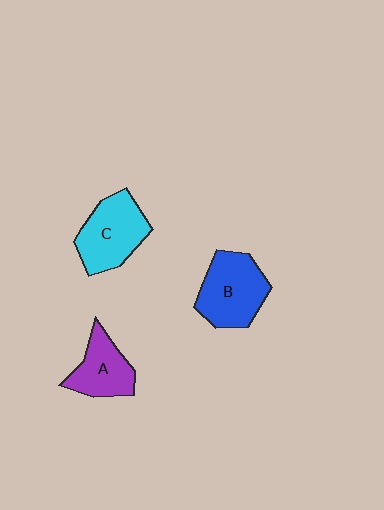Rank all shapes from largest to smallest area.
From largest to smallest: B (blue), C (cyan), A (purple).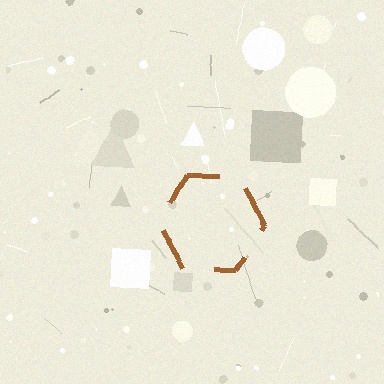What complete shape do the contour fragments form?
The contour fragments form a hexagon.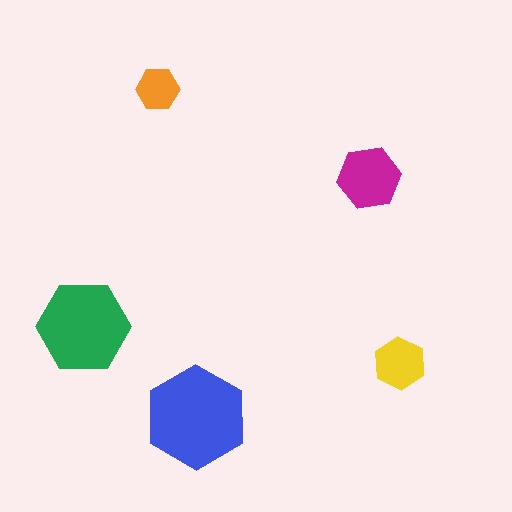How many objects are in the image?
There are 5 objects in the image.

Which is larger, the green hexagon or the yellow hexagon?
The green one.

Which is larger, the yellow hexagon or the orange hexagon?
The yellow one.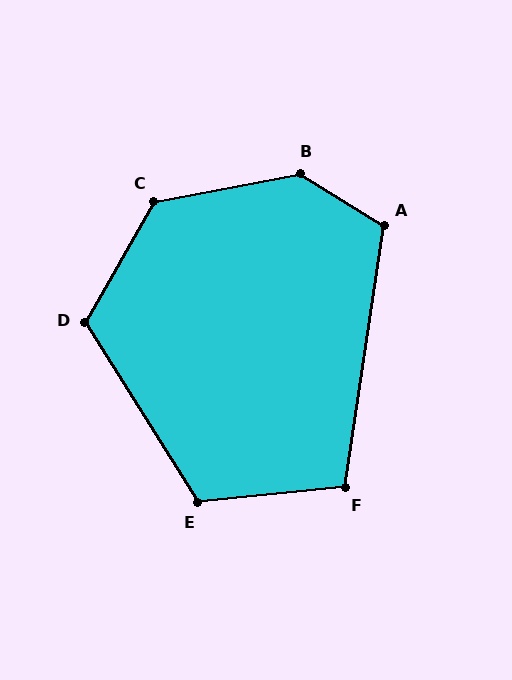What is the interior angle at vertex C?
Approximately 130 degrees (obtuse).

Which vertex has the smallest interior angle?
F, at approximately 104 degrees.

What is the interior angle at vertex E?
Approximately 117 degrees (obtuse).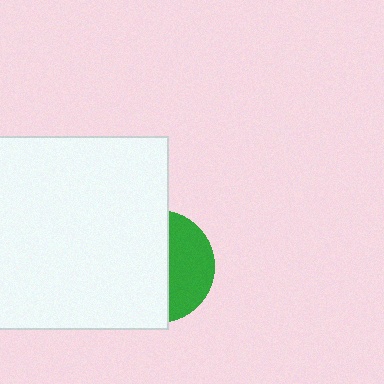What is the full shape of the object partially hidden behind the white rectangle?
The partially hidden object is a green circle.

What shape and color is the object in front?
The object in front is a white rectangle.